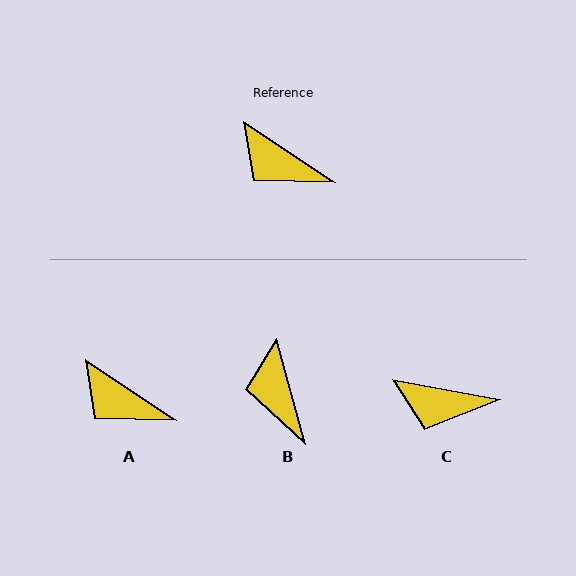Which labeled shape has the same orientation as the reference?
A.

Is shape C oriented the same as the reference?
No, it is off by about 23 degrees.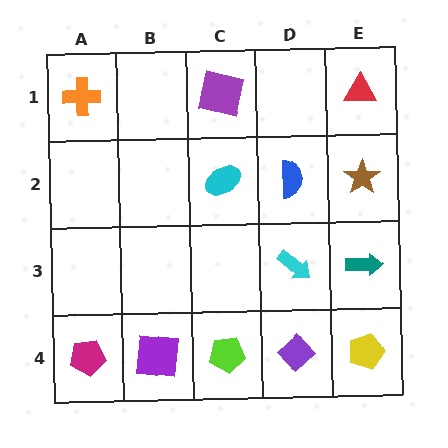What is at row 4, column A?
A magenta pentagon.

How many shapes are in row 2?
3 shapes.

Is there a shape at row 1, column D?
No, that cell is empty.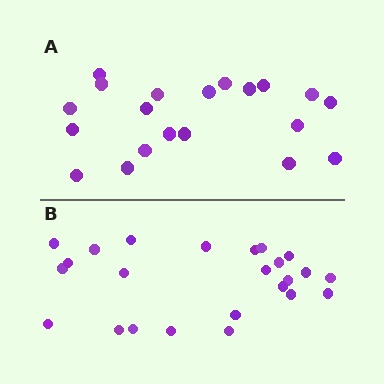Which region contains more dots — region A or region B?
Region B (the bottom region) has more dots.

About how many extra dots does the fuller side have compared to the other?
Region B has about 4 more dots than region A.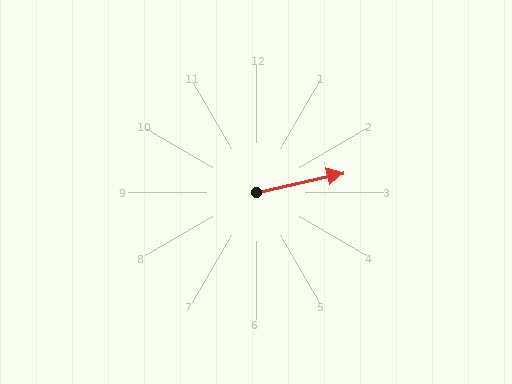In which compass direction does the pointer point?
East.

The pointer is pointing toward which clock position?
Roughly 3 o'clock.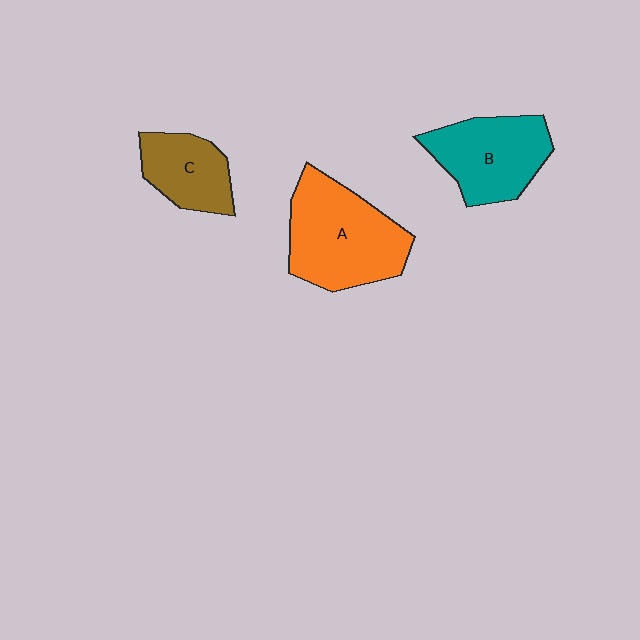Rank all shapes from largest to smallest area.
From largest to smallest: A (orange), B (teal), C (brown).